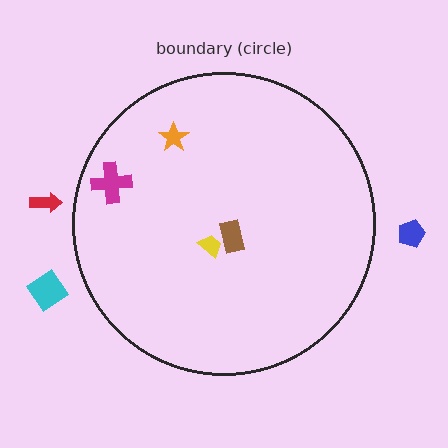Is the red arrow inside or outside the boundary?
Outside.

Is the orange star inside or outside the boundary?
Inside.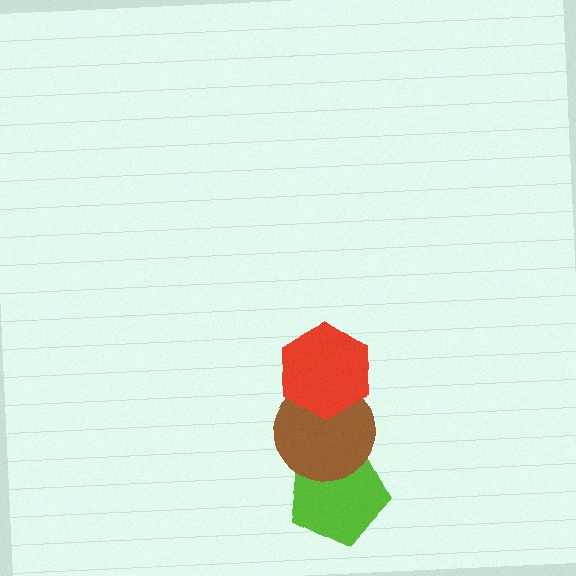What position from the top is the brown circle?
The brown circle is 2nd from the top.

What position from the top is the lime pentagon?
The lime pentagon is 3rd from the top.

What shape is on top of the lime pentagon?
The brown circle is on top of the lime pentagon.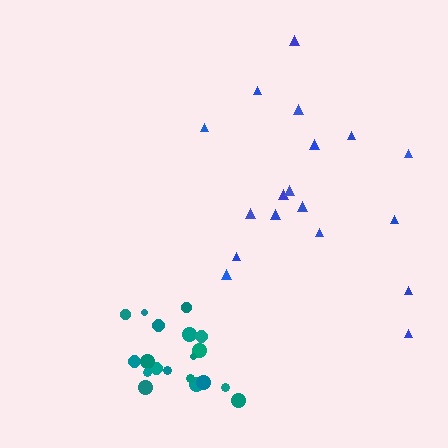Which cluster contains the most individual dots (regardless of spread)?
Teal (20).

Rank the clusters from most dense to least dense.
teal, blue.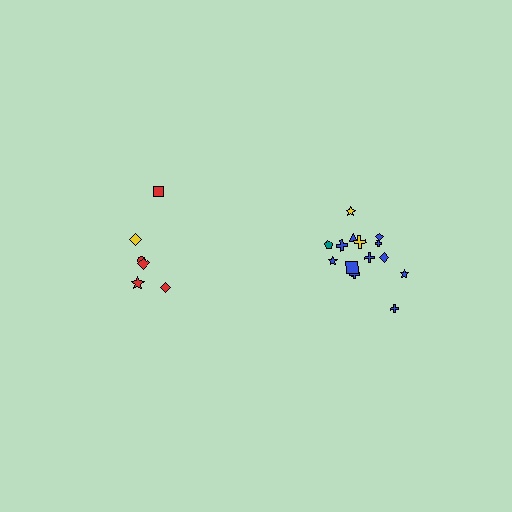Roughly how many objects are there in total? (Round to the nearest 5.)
Roughly 20 objects in total.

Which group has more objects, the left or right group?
The right group.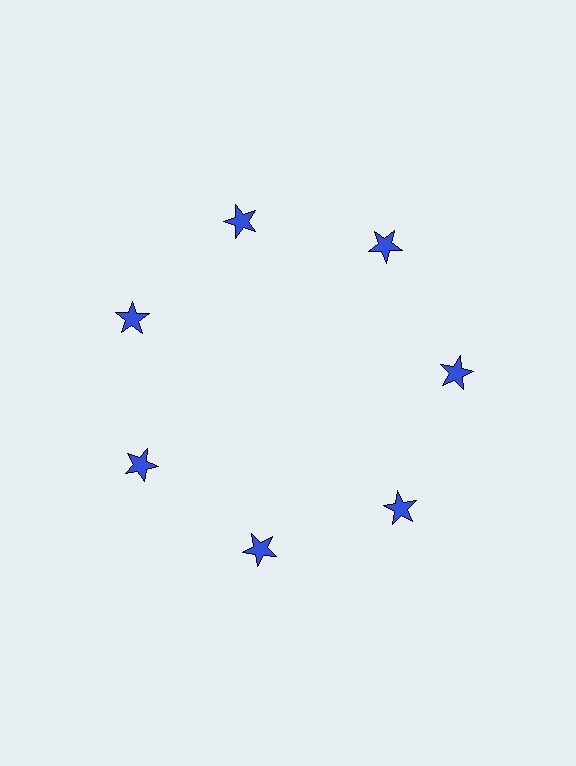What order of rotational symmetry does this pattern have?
This pattern has 7-fold rotational symmetry.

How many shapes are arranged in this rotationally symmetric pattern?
There are 7 shapes, arranged in 7 groups of 1.